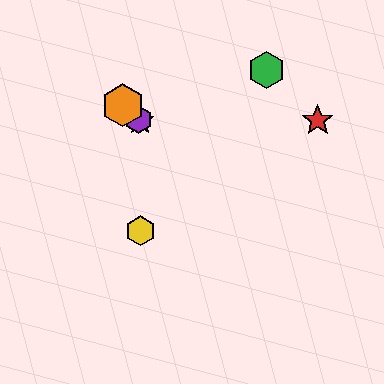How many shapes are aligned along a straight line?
3 shapes (the blue star, the purple hexagon, the orange hexagon) are aligned along a straight line.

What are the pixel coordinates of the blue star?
The blue star is at (140, 121).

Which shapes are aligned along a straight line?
The blue star, the purple hexagon, the orange hexagon are aligned along a straight line.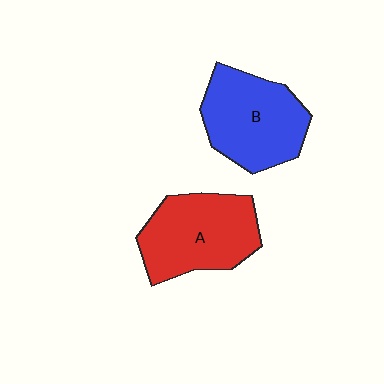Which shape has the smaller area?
Shape B (blue).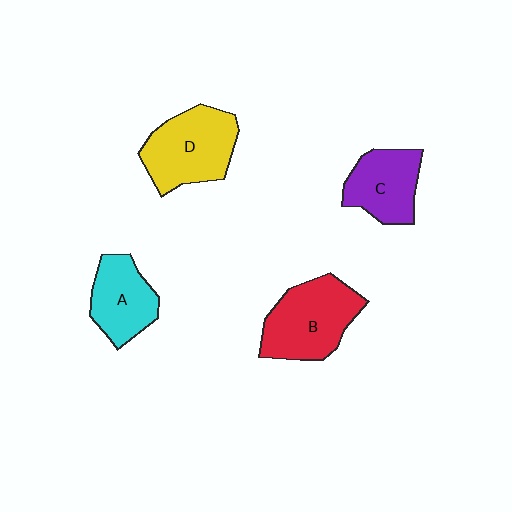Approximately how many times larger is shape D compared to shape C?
Approximately 1.3 times.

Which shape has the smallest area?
Shape A (cyan).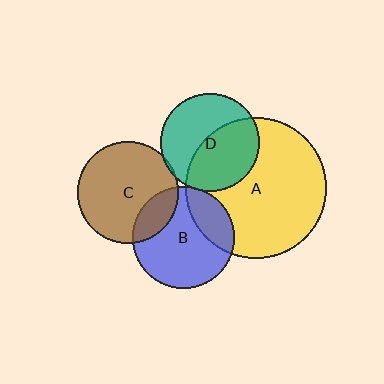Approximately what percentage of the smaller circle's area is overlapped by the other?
Approximately 5%.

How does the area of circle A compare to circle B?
Approximately 1.9 times.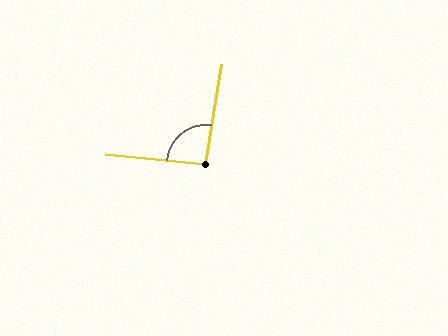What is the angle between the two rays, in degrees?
Approximately 94 degrees.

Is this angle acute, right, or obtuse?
It is approximately a right angle.